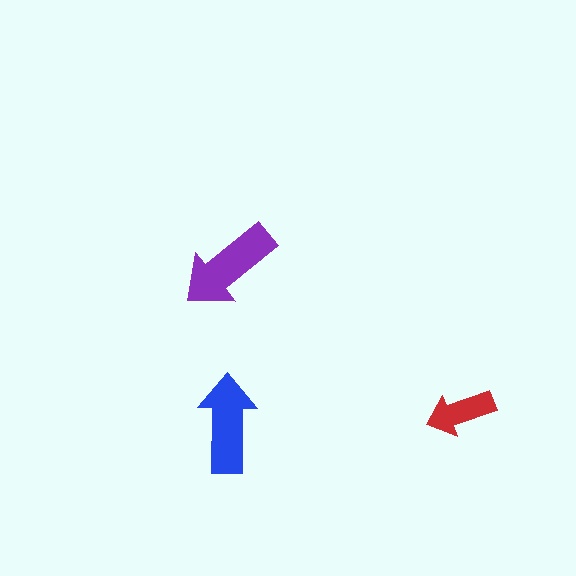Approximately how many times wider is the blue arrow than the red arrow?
About 1.5 times wider.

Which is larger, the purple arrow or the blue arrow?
The purple one.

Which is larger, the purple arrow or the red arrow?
The purple one.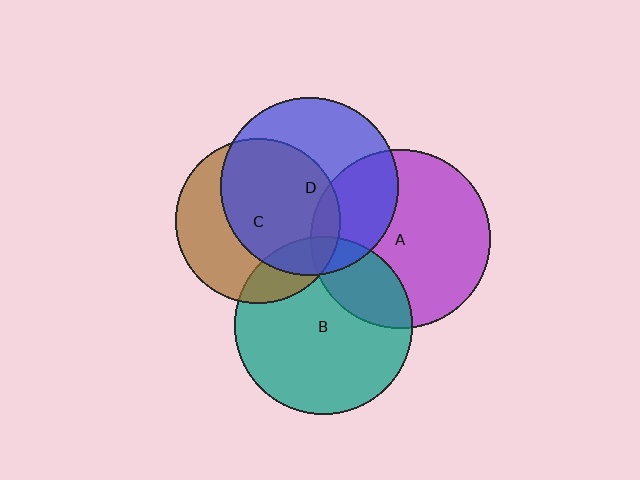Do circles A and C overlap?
Yes.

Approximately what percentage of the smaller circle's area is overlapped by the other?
Approximately 10%.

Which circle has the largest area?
Circle A (purple).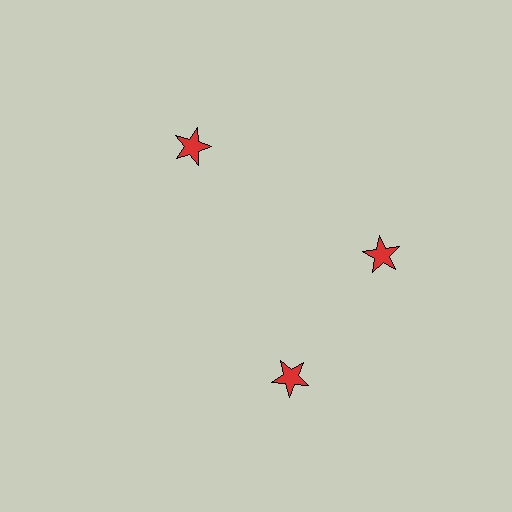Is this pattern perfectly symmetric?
No. The 3 red stars are arranged in a ring, but one element near the 7 o'clock position is rotated out of alignment along the ring, breaking the 3-fold rotational symmetry.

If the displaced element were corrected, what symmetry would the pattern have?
It would have 3-fold rotational symmetry — the pattern would map onto itself every 120 degrees.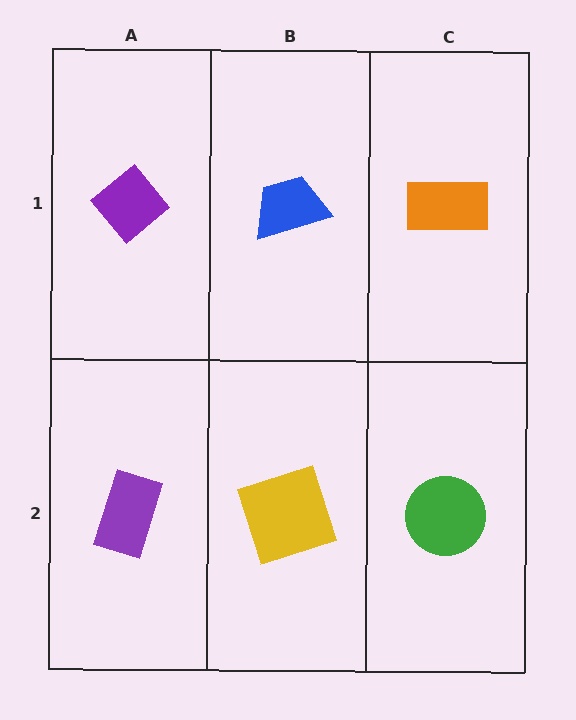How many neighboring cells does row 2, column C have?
2.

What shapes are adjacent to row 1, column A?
A purple rectangle (row 2, column A), a blue trapezoid (row 1, column B).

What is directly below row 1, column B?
A yellow square.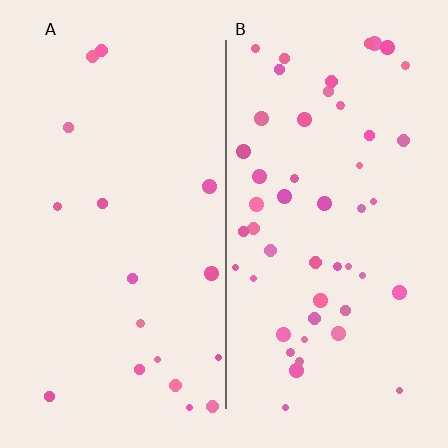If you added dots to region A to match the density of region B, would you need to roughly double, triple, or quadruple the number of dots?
Approximately triple.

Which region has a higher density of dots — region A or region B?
B (the right).